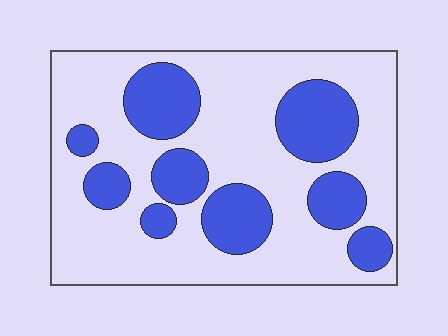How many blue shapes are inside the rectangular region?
9.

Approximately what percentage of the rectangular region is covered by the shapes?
Approximately 30%.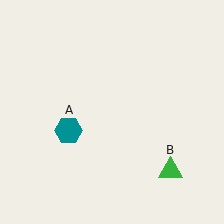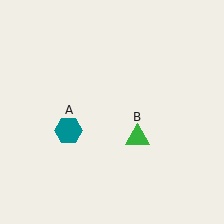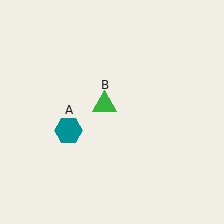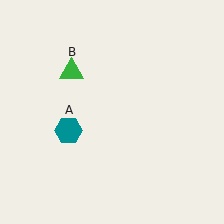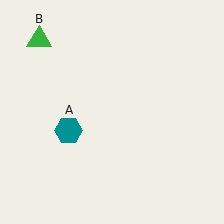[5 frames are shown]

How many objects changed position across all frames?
1 object changed position: green triangle (object B).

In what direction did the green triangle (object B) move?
The green triangle (object B) moved up and to the left.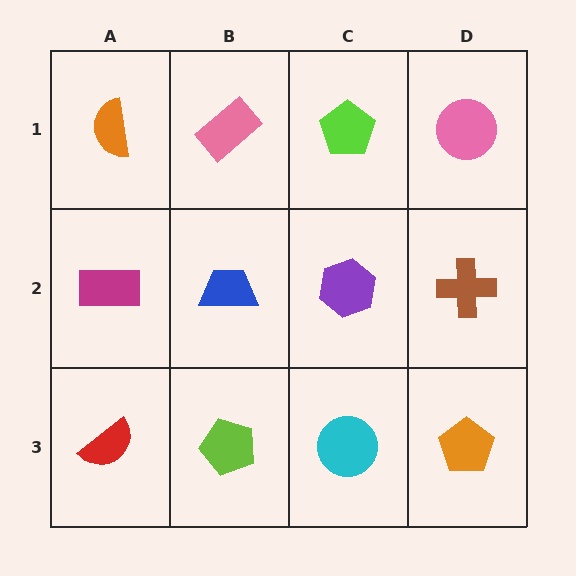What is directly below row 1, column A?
A magenta rectangle.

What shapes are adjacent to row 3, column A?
A magenta rectangle (row 2, column A), a lime pentagon (row 3, column B).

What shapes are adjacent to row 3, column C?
A purple hexagon (row 2, column C), a lime pentagon (row 3, column B), an orange pentagon (row 3, column D).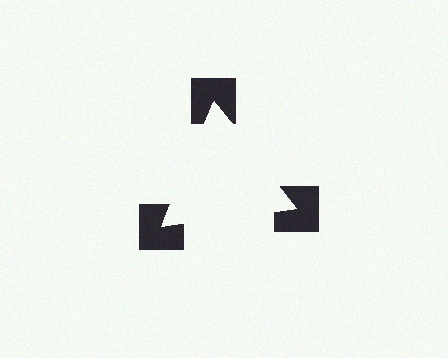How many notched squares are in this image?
There are 3 — one at each vertex of the illusory triangle.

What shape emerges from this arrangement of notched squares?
An illusory triangle — its edges are inferred from the aligned wedge cuts in the notched squares, not physically drawn.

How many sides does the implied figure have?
3 sides.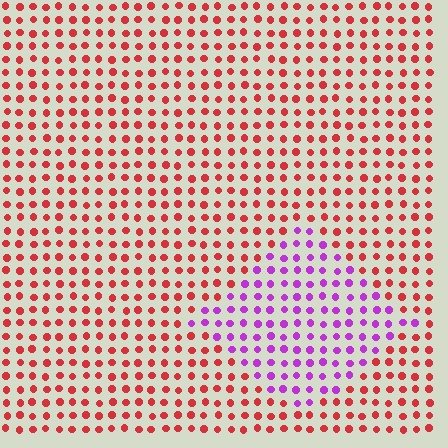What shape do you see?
I see a diamond.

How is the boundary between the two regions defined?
The boundary is defined purely by a slight shift in hue (about 64 degrees). Spacing, size, and orientation are identical on both sides.